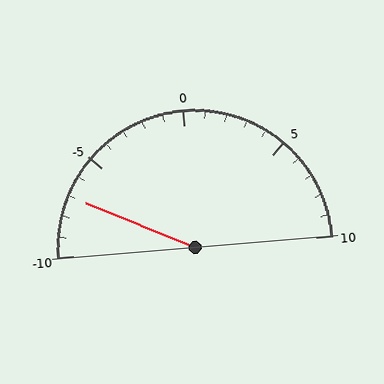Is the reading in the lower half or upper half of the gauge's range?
The reading is in the lower half of the range (-10 to 10).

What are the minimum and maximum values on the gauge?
The gauge ranges from -10 to 10.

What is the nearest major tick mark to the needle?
The nearest major tick mark is -5.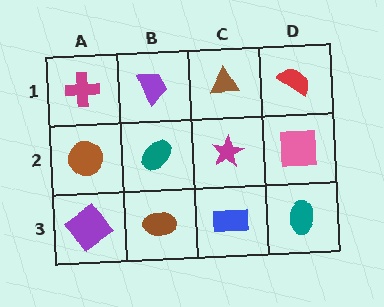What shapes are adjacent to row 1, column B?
A teal ellipse (row 2, column B), a magenta cross (row 1, column A), a brown triangle (row 1, column C).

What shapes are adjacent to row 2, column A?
A magenta cross (row 1, column A), a purple diamond (row 3, column A), a teal ellipse (row 2, column B).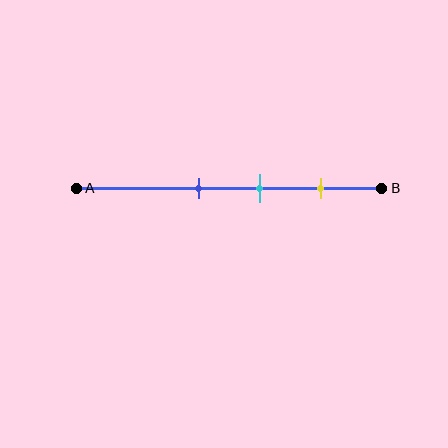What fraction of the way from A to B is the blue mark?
The blue mark is approximately 40% (0.4) of the way from A to B.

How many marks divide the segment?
There are 3 marks dividing the segment.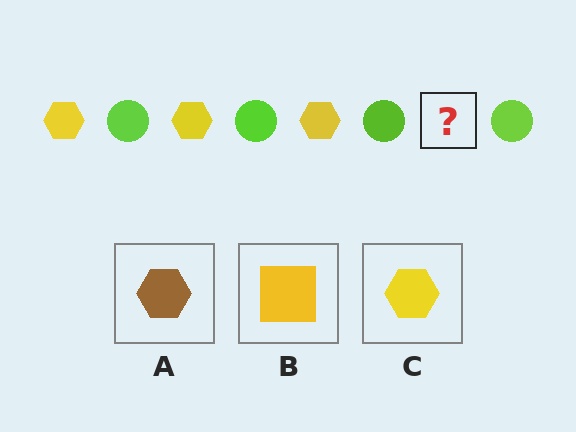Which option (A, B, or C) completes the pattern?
C.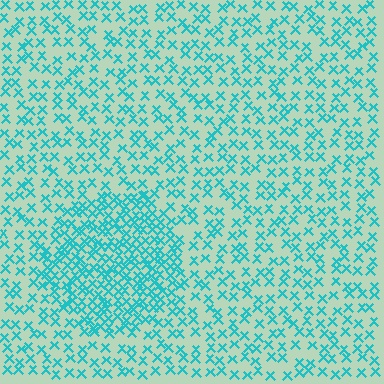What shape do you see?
I see a circle.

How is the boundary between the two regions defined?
The boundary is defined by a change in element density (approximately 2.1x ratio). All elements are the same color, size, and shape.